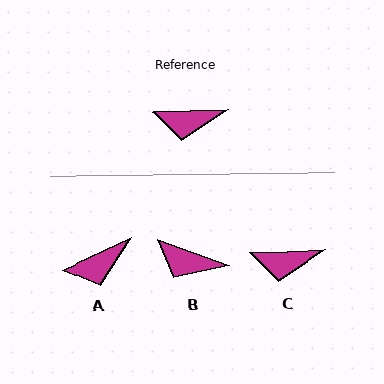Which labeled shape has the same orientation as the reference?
C.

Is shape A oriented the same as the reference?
No, it is off by about 23 degrees.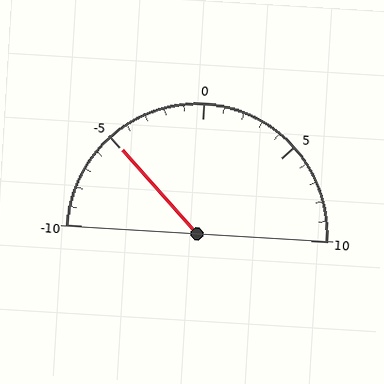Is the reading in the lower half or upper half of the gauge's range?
The reading is in the lower half of the range (-10 to 10).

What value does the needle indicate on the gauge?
The needle indicates approximately -5.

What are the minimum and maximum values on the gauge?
The gauge ranges from -10 to 10.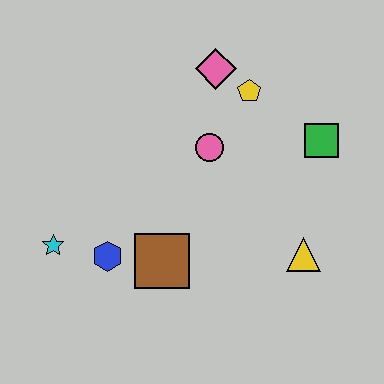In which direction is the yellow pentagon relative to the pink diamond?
The yellow pentagon is to the right of the pink diamond.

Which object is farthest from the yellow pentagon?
The cyan star is farthest from the yellow pentagon.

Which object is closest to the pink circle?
The yellow pentagon is closest to the pink circle.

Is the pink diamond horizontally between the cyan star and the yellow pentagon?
Yes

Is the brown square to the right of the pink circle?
No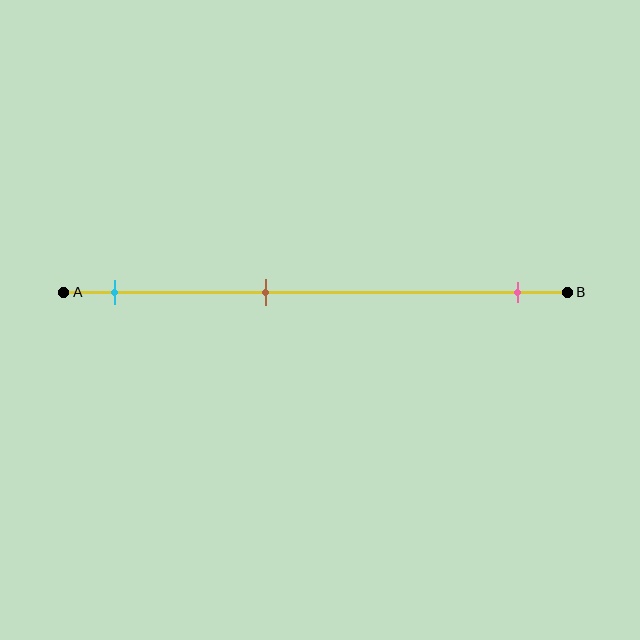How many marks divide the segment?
There are 3 marks dividing the segment.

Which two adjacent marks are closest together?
The cyan and brown marks are the closest adjacent pair.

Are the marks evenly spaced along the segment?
No, the marks are not evenly spaced.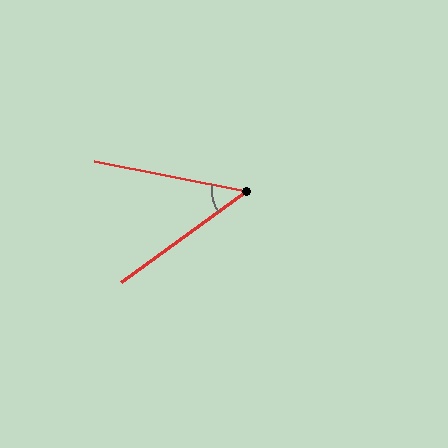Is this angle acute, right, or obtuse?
It is acute.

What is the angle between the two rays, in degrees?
Approximately 47 degrees.